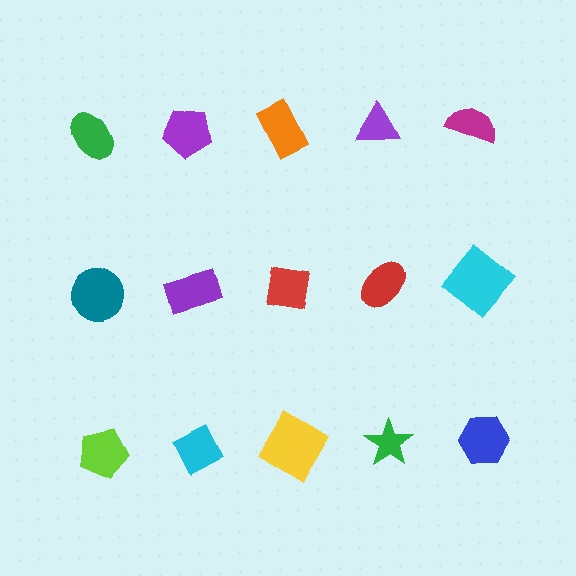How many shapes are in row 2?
5 shapes.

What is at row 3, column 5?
A blue hexagon.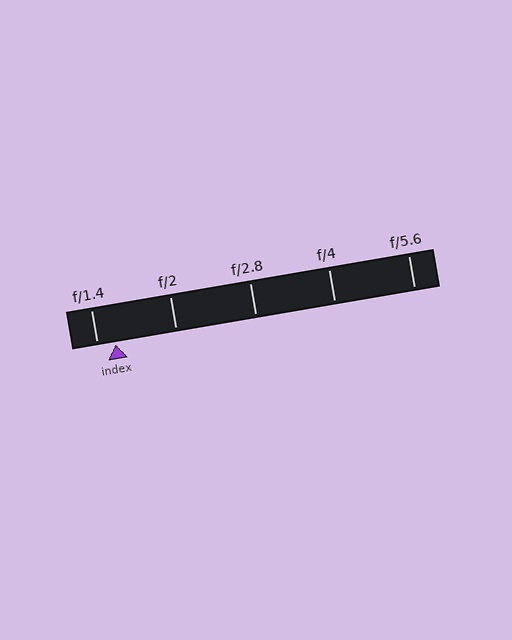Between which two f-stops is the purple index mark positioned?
The index mark is between f/1.4 and f/2.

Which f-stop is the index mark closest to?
The index mark is closest to f/1.4.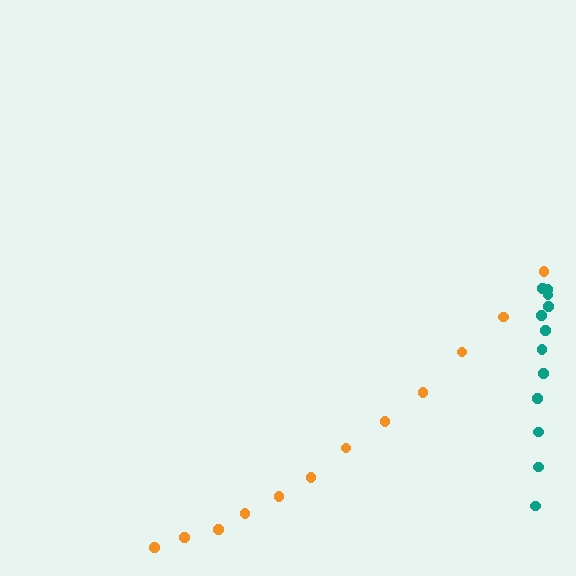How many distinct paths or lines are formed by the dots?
There are 2 distinct paths.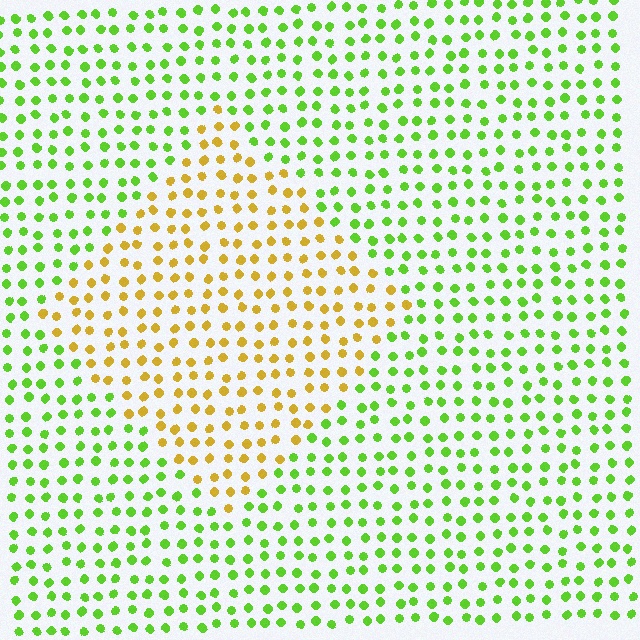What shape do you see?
I see a diamond.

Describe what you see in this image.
The image is filled with small lime elements in a uniform arrangement. A diamond-shaped region is visible where the elements are tinted to a slightly different hue, forming a subtle color boundary.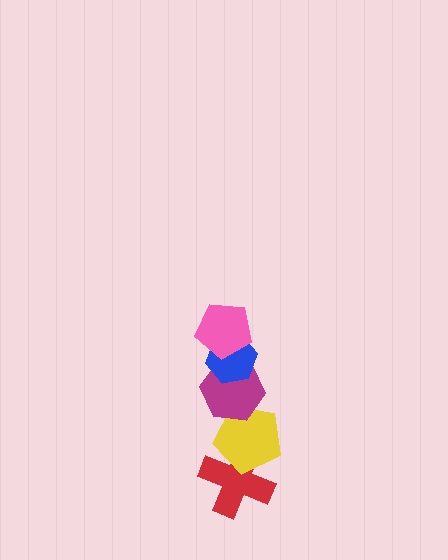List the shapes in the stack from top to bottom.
From top to bottom: the pink pentagon, the blue hexagon, the magenta hexagon, the yellow pentagon, the red cross.